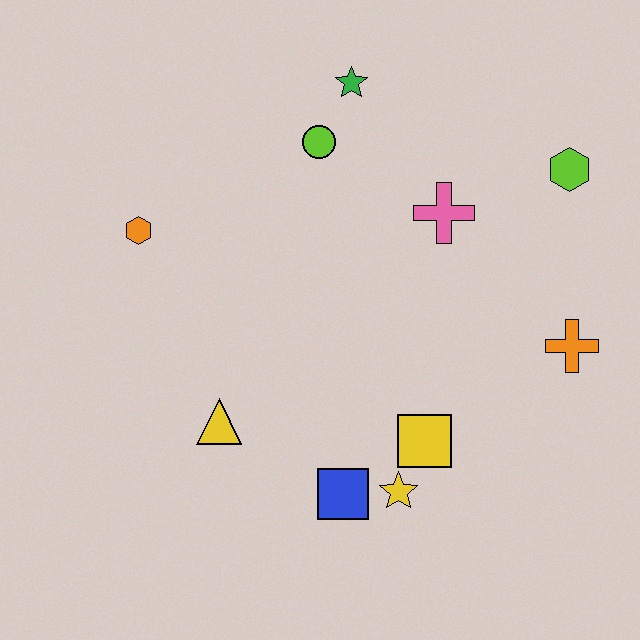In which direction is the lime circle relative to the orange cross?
The lime circle is to the left of the orange cross.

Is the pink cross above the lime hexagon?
No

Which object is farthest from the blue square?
The green star is farthest from the blue square.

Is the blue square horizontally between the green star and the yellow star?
No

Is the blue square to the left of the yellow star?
Yes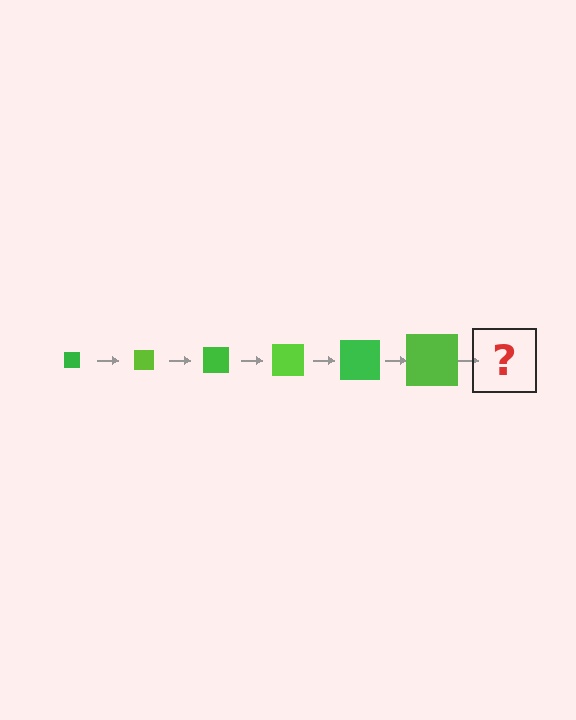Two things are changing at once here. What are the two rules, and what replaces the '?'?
The two rules are that the square grows larger each step and the color cycles through green and lime. The '?' should be a green square, larger than the previous one.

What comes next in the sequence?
The next element should be a green square, larger than the previous one.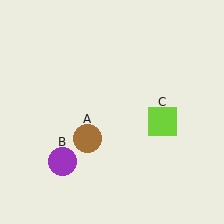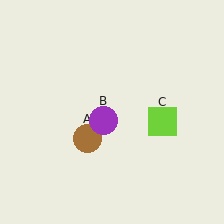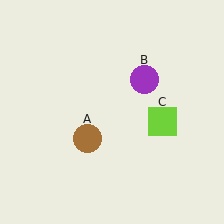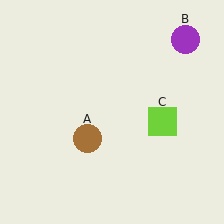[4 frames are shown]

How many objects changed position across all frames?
1 object changed position: purple circle (object B).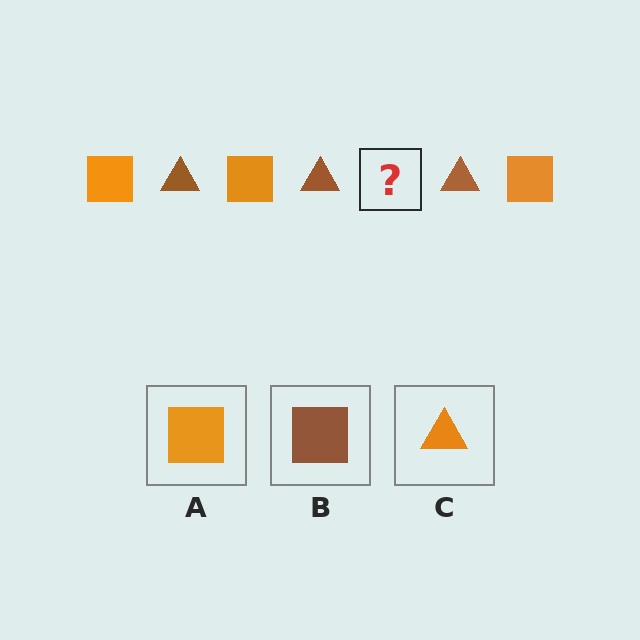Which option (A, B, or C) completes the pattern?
A.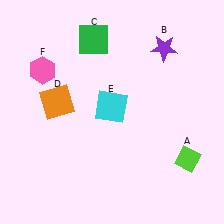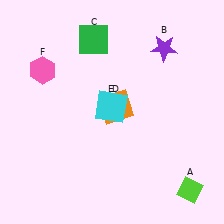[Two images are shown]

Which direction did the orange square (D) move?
The orange square (D) moved right.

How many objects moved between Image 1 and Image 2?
2 objects moved between the two images.